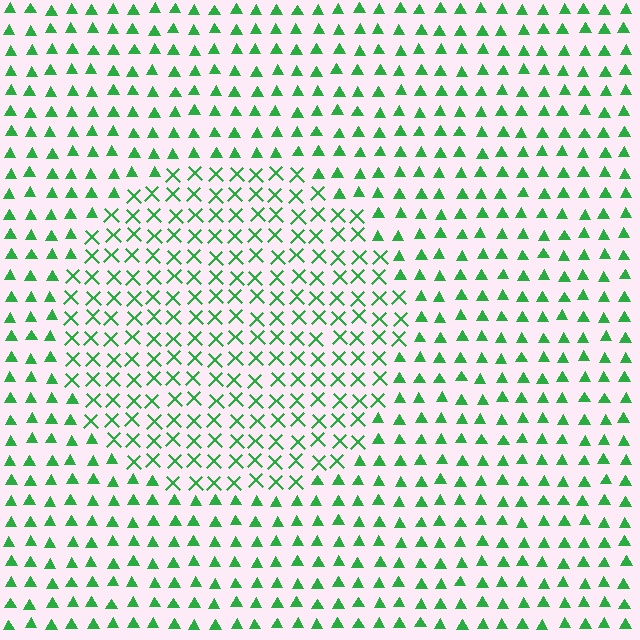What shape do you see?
I see a circle.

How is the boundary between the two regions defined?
The boundary is defined by a change in element shape: X marks inside vs. triangles outside. All elements share the same color and spacing.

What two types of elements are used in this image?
The image uses X marks inside the circle region and triangles outside it.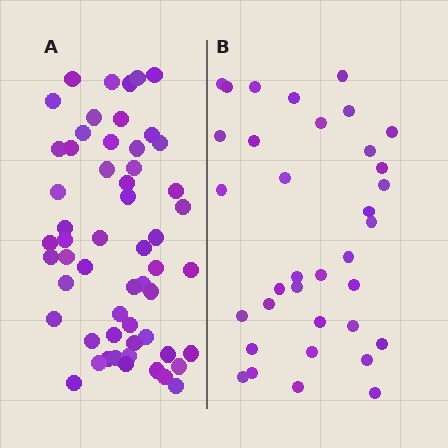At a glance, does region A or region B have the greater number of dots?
Region A (the left region) has more dots.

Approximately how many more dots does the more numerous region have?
Region A has approximately 20 more dots than region B.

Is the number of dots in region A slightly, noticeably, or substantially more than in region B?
Region A has substantially more. The ratio is roughly 1.6 to 1.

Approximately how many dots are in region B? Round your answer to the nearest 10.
About 40 dots. (The exact count is 35, which rounds to 40.)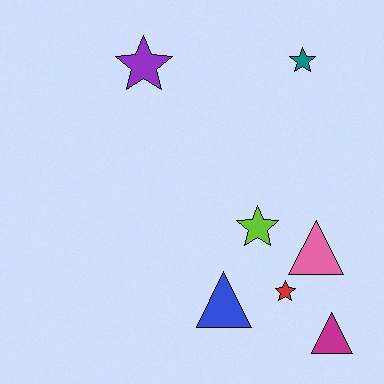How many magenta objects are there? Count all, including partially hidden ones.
There is 1 magenta object.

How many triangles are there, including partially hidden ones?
There are 3 triangles.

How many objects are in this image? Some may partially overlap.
There are 7 objects.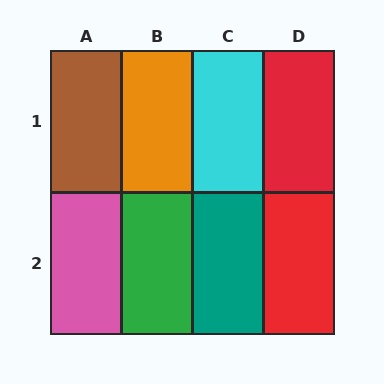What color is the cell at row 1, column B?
Orange.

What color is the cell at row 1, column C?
Cyan.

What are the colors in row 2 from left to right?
Pink, green, teal, red.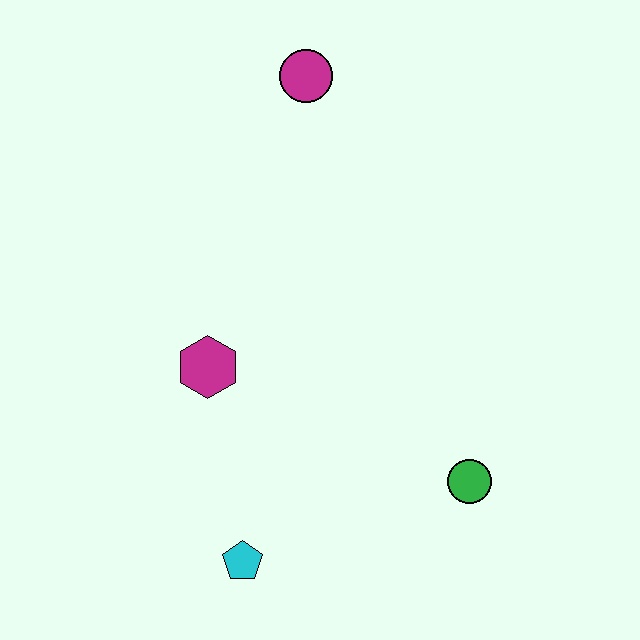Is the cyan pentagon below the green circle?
Yes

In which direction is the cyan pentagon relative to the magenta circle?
The cyan pentagon is below the magenta circle.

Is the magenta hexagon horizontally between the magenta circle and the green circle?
No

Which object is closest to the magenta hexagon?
The cyan pentagon is closest to the magenta hexagon.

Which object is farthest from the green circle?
The magenta circle is farthest from the green circle.